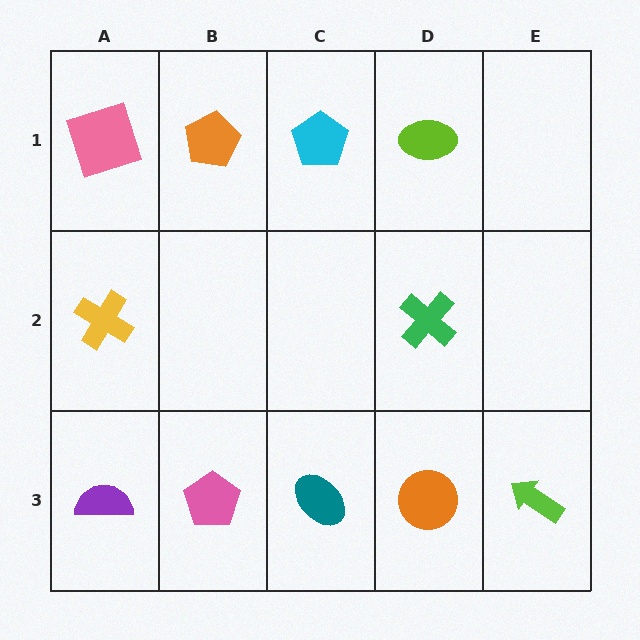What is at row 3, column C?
A teal ellipse.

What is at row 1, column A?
A pink square.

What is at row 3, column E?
A lime arrow.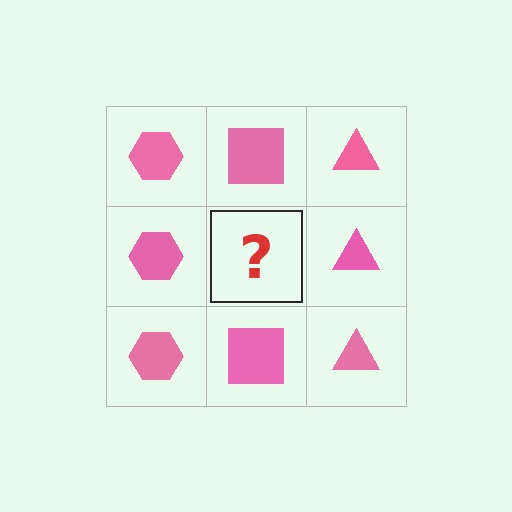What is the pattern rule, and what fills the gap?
The rule is that each column has a consistent shape. The gap should be filled with a pink square.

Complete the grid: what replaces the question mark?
The question mark should be replaced with a pink square.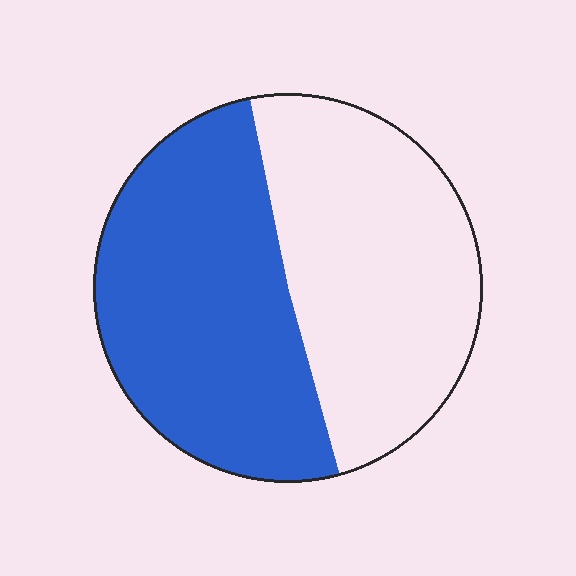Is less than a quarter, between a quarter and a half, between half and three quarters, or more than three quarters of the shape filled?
Between half and three quarters.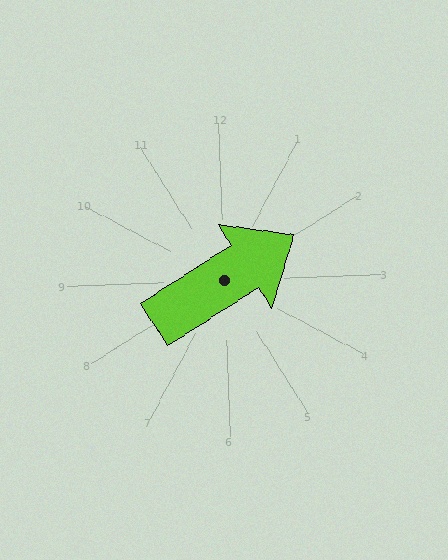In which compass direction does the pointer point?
Northeast.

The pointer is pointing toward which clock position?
Roughly 2 o'clock.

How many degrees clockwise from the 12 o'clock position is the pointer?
Approximately 60 degrees.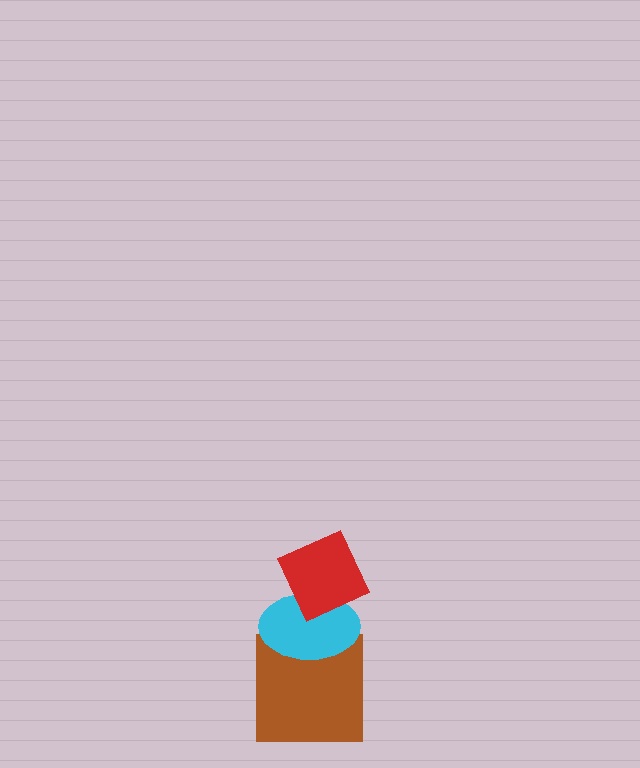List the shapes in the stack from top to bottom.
From top to bottom: the red diamond, the cyan ellipse, the brown square.